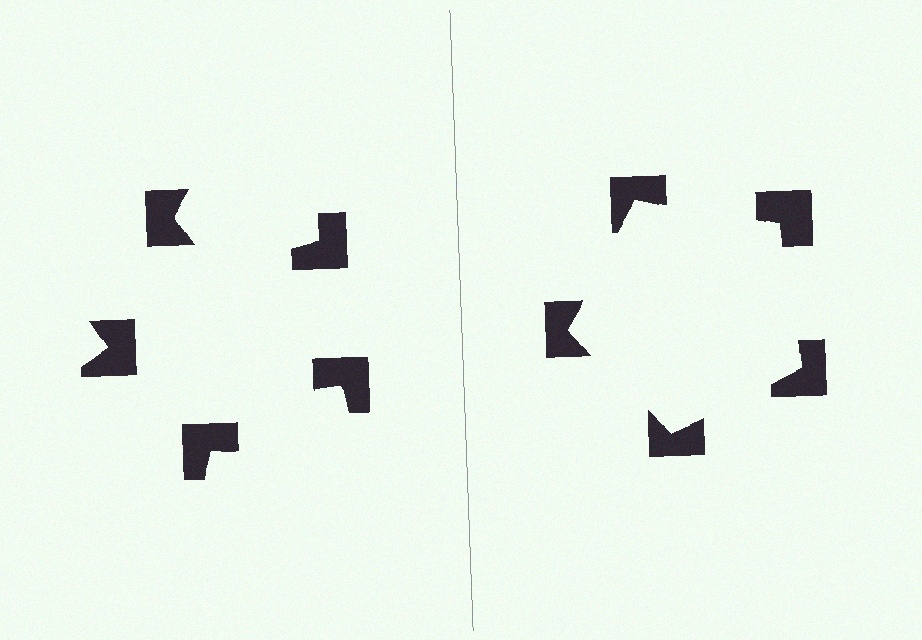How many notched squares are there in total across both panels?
10 — 5 on each side.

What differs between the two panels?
The notched squares are positioned identically on both sides; only the wedge orientations differ. On the right they align to a pentagon; on the left they are misaligned.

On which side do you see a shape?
An illusory pentagon appears on the right side. On the left side the wedge cuts are rotated, so no coherent shape forms.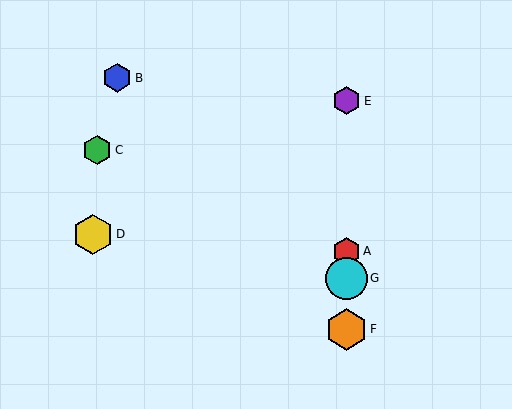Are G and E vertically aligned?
Yes, both are at x≈347.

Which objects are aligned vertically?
Objects A, E, F, G are aligned vertically.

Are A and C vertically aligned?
No, A is at x≈347 and C is at x≈97.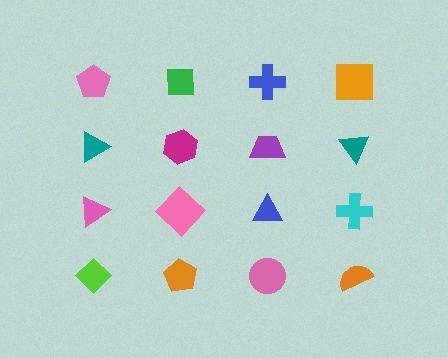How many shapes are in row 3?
4 shapes.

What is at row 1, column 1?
A pink pentagon.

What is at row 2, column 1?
A teal triangle.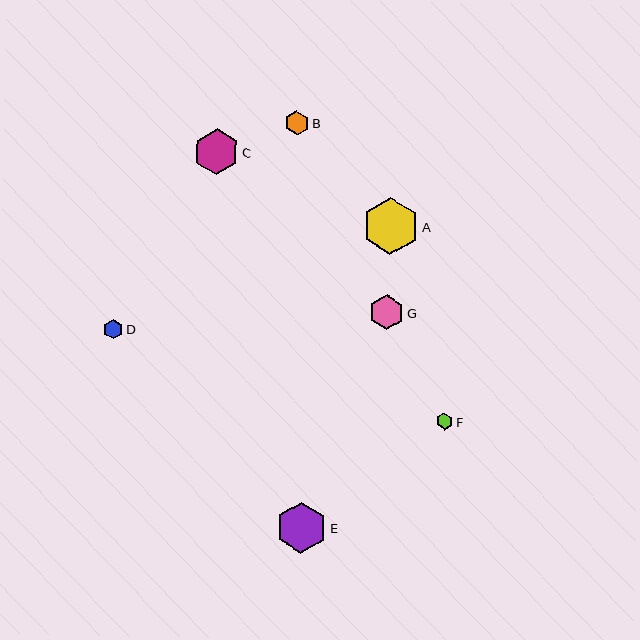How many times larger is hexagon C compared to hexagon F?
Hexagon C is approximately 2.8 times the size of hexagon F.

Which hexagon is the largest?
Hexagon A is the largest with a size of approximately 57 pixels.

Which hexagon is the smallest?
Hexagon F is the smallest with a size of approximately 16 pixels.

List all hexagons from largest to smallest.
From largest to smallest: A, E, C, G, B, D, F.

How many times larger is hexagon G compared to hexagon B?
Hexagon G is approximately 1.5 times the size of hexagon B.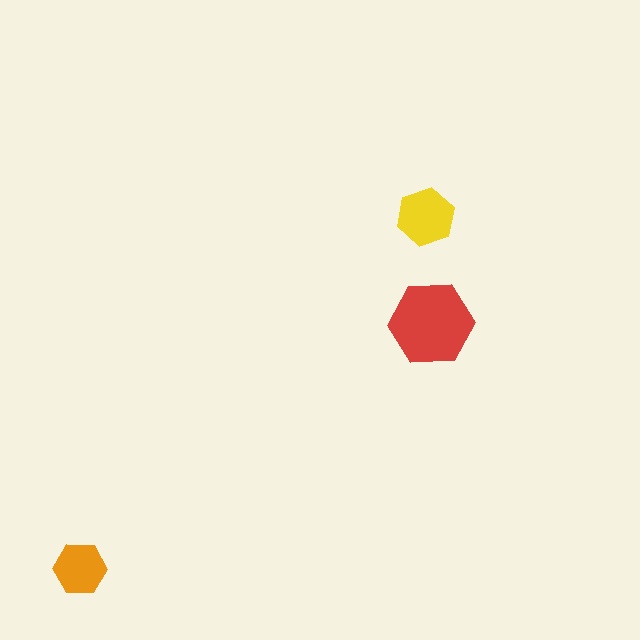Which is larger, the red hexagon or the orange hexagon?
The red one.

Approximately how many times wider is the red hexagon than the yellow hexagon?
About 1.5 times wider.